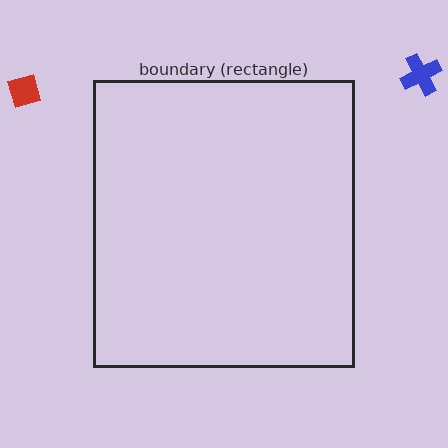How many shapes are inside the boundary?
0 inside, 2 outside.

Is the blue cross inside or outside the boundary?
Outside.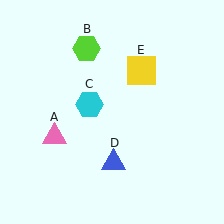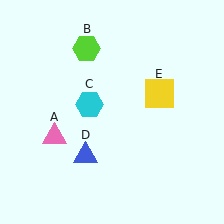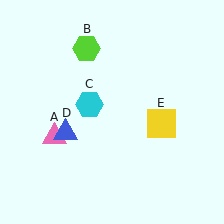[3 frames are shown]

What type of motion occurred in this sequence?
The blue triangle (object D), yellow square (object E) rotated clockwise around the center of the scene.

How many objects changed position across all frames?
2 objects changed position: blue triangle (object D), yellow square (object E).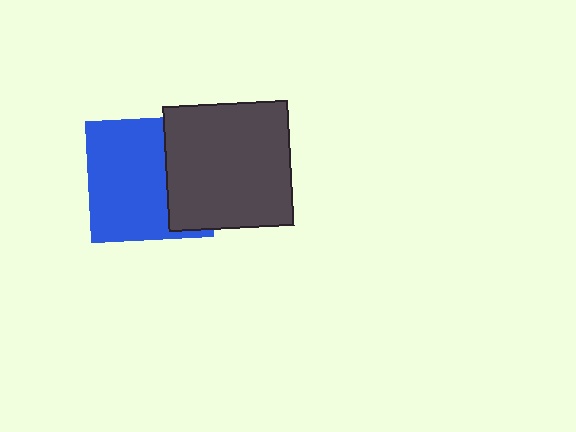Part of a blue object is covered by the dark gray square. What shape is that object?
It is a square.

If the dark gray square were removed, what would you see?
You would see the complete blue square.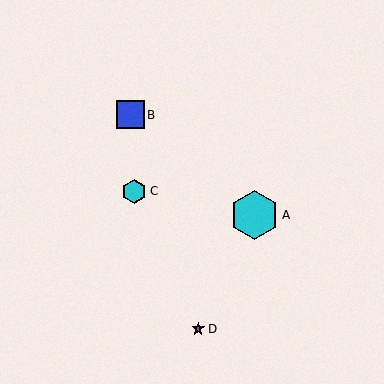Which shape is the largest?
The cyan hexagon (labeled A) is the largest.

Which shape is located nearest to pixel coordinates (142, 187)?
The cyan hexagon (labeled C) at (134, 191) is nearest to that location.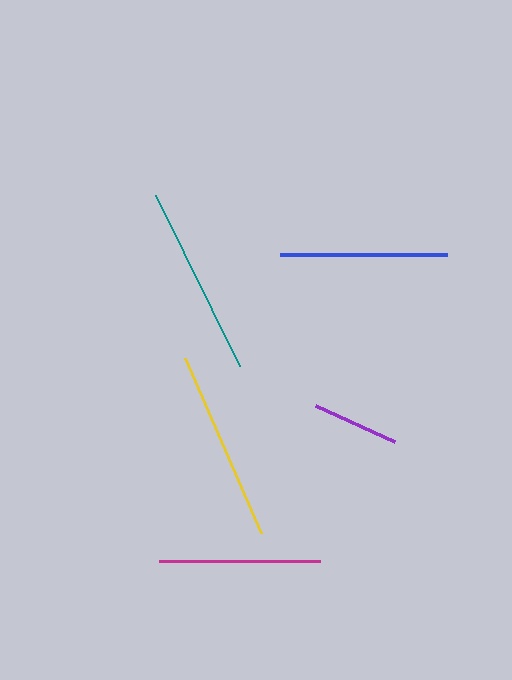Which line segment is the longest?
The yellow line is the longest at approximately 191 pixels.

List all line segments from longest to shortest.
From longest to shortest: yellow, teal, blue, magenta, purple.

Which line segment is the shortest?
The purple line is the shortest at approximately 86 pixels.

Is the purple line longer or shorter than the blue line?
The blue line is longer than the purple line.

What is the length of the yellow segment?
The yellow segment is approximately 191 pixels long.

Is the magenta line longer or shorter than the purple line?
The magenta line is longer than the purple line.